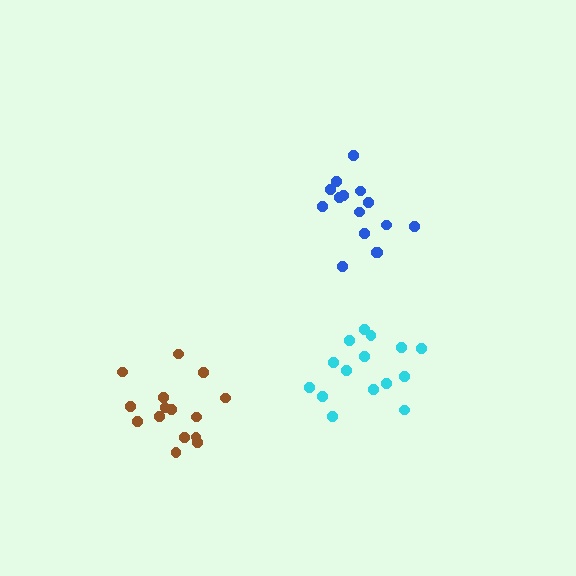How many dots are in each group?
Group 1: 15 dots, Group 2: 15 dots, Group 3: 15 dots (45 total).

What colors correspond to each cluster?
The clusters are colored: cyan, blue, brown.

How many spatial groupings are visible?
There are 3 spatial groupings.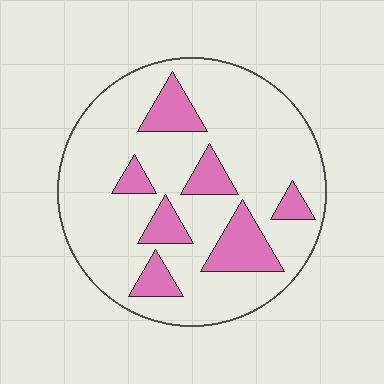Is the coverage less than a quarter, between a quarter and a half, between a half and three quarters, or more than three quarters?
Less than a quarter.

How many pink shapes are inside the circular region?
7.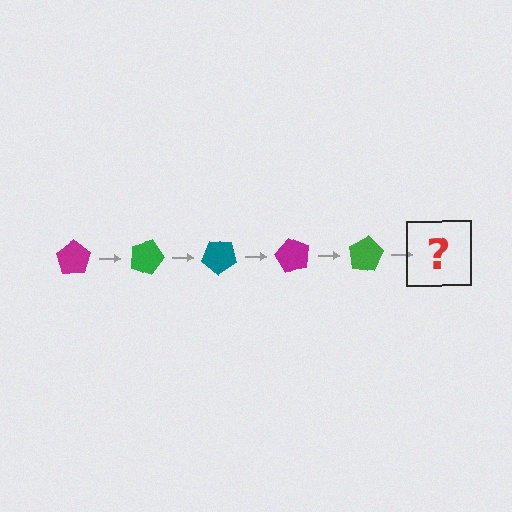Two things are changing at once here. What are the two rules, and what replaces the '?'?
The two rules are that it rotates 20 degrees each step and the color cycles through magenta, green, and teal. The '?' should be a teal pentagon, rotated 100 degrees from the start.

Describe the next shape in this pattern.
It should be a teal pentagon, rotated 100 degrees from the start.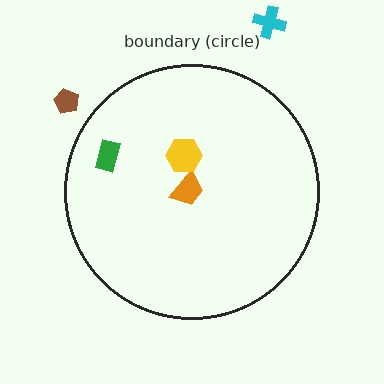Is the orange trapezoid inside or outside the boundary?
Inside.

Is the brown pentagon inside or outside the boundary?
Outside.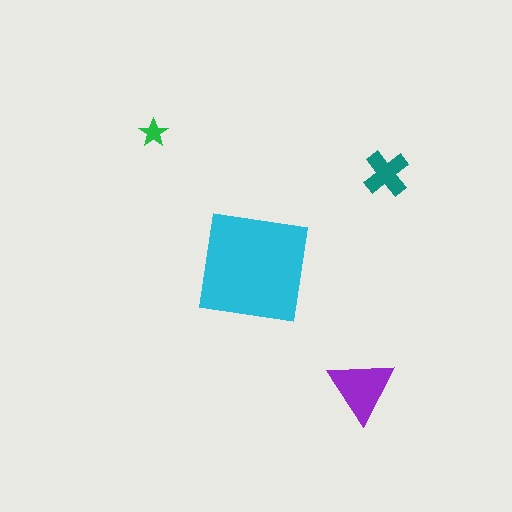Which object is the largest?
The cyan square.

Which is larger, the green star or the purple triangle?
The purple triangle.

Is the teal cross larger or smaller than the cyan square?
Smaller.